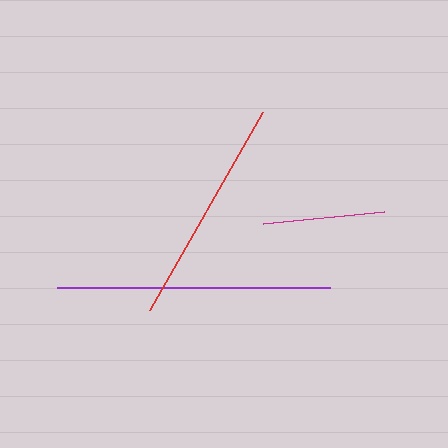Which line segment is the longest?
The purple line is the longest at approximately 274 pixels.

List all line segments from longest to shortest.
From longest to shortest: purple, red, magenta.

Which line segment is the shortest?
The magenta line is the shortest at approximately 121 pixels.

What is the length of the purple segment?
The purple segment is approximately 274 pixels long.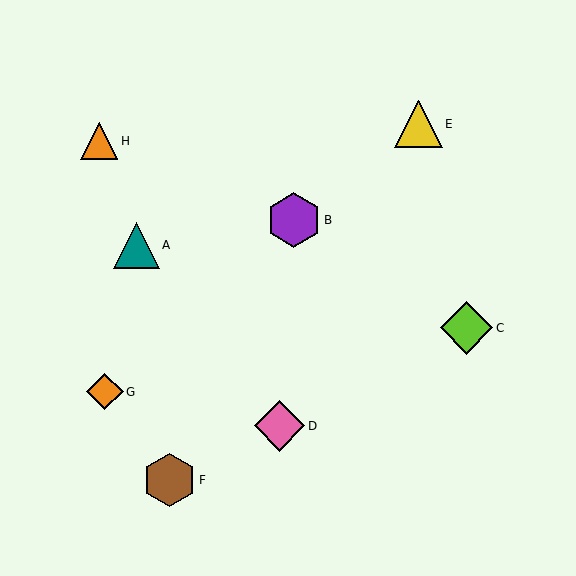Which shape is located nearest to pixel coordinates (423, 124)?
The yellow triangle (labeled E) at (419, 124) is nearest to that location.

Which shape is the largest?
The purple hexagon (labeled B) is the largest.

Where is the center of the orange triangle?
The center of the orange triangle is at (99, 141).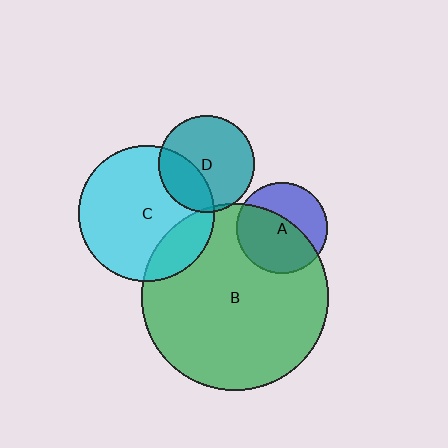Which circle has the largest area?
Circle B (green).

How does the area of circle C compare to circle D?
Approximately 2.0 times.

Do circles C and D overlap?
Yes.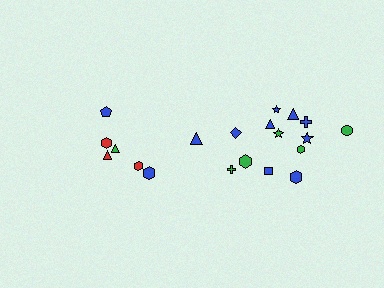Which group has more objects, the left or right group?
The right group.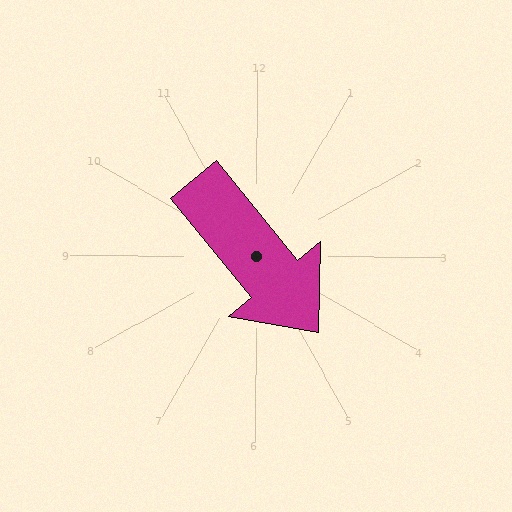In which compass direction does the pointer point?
Southeast.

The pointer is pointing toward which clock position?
Roughly 5 o'clock.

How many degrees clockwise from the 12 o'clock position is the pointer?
Approximately 141 degrees.